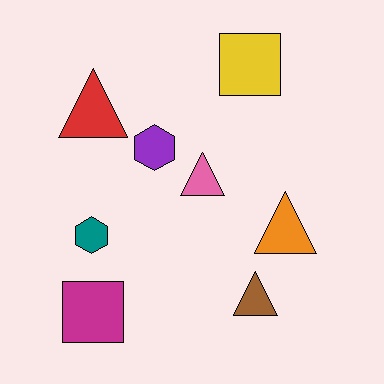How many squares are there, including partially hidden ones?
There are 2 squares.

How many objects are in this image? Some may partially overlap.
There are 8 objects.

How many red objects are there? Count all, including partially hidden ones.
There is 1 red object.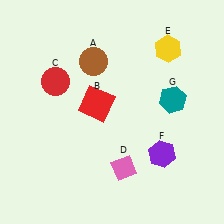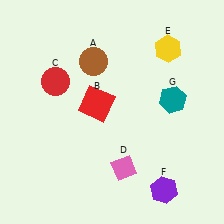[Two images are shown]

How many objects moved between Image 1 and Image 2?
1 object moved between the two images.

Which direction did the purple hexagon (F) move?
The purple hexagon (F) moved down.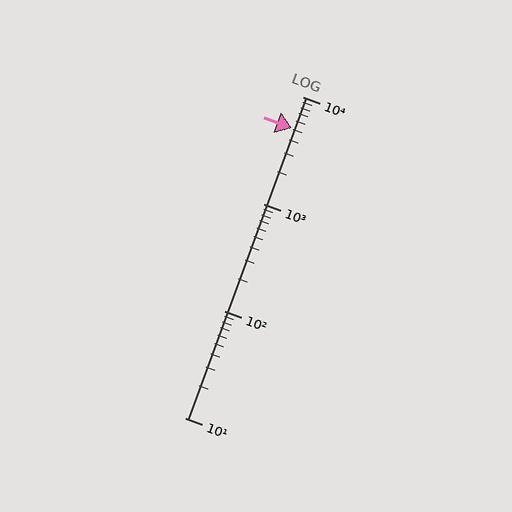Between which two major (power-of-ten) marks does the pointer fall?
The pointer is between 1000 and 10000.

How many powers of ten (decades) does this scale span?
The scale spans 3 decades, from 10 to 10000.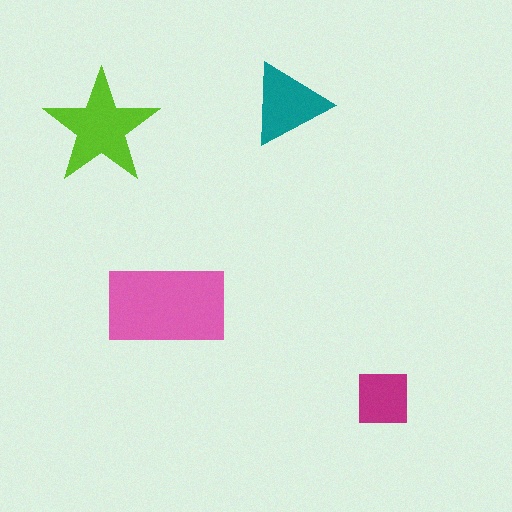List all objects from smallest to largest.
The magenta square, the teal triangle, the lime star, the pink rectangle.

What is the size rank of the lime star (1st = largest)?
2nd.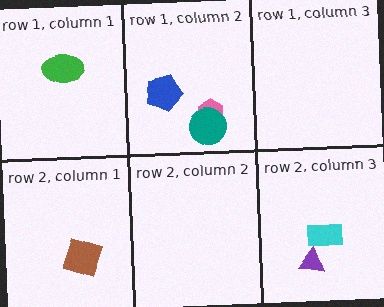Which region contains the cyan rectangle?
The row 2, column 3 region.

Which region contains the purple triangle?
The row 2, column 3 region.